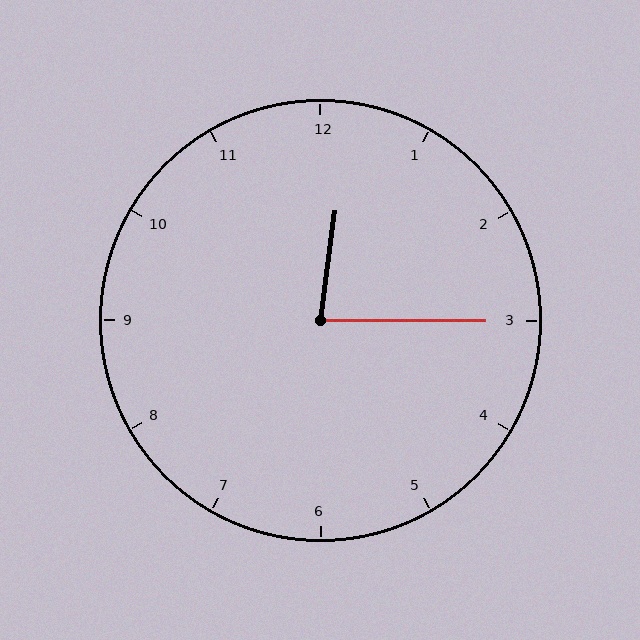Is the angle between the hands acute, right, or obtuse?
It is acute.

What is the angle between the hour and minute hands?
Approximately 82 degrees.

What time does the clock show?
12:15.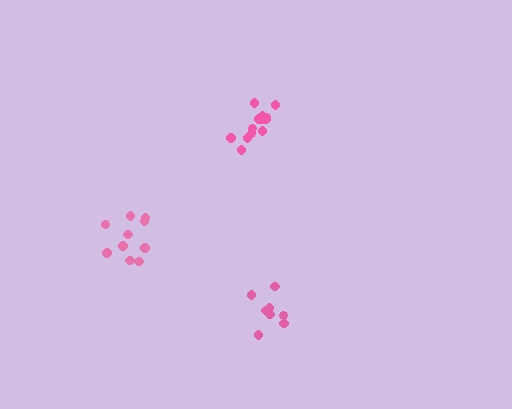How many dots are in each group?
Group 1: 8 dots, Group 2: 10 dots, Group 3: 13 dots (31 total).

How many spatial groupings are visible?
There are 3 spatial groupings.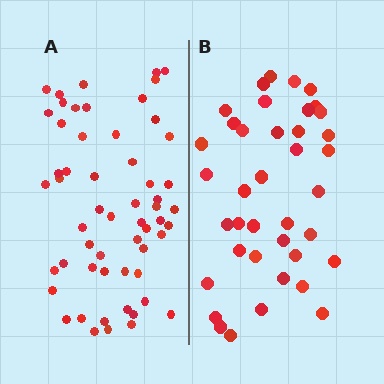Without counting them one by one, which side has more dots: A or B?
Region A (the left region) has more dots.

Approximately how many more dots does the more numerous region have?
Region A has approximately 20 more dots than region B.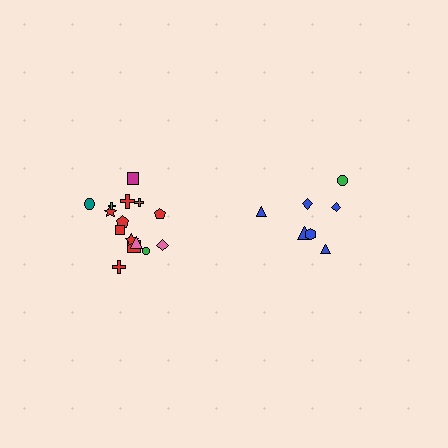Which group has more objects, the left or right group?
The left group.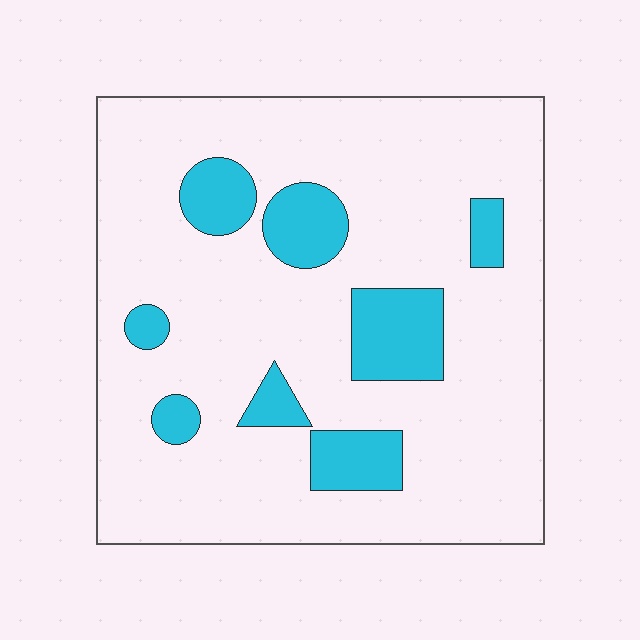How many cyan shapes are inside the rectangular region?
8.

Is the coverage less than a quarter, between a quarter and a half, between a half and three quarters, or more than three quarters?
Less than a quarter.